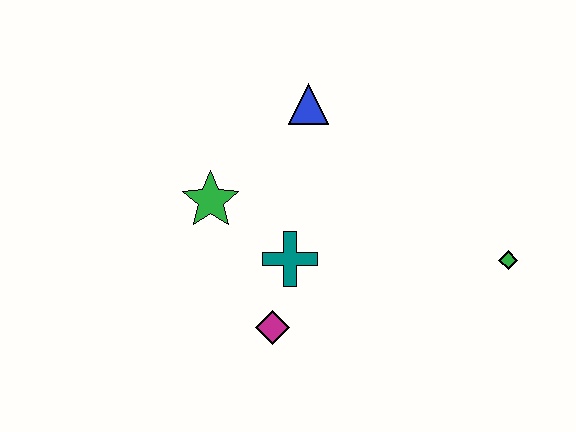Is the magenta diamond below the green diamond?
Yes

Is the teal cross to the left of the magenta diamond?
No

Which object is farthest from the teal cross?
The green diamond is farthest from the teal cross.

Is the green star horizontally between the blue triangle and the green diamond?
No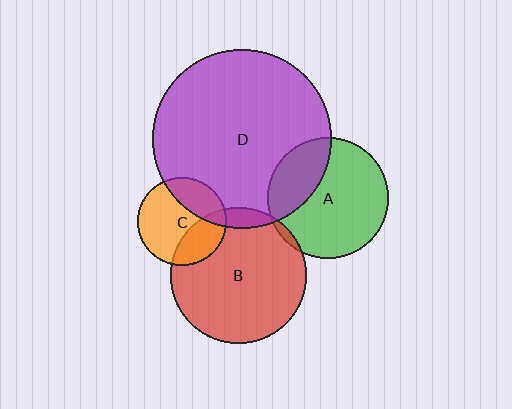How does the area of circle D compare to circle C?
Approximately 4.1 times.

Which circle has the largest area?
Circle D (purple).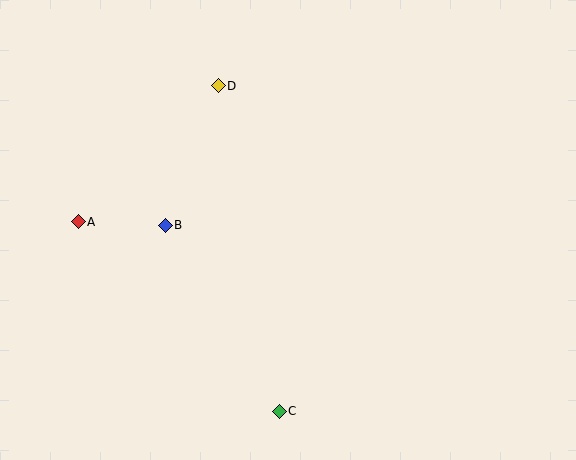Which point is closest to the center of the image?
Point B at (165, 225) is closest to the center.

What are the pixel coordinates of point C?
Point C is at (279, 411).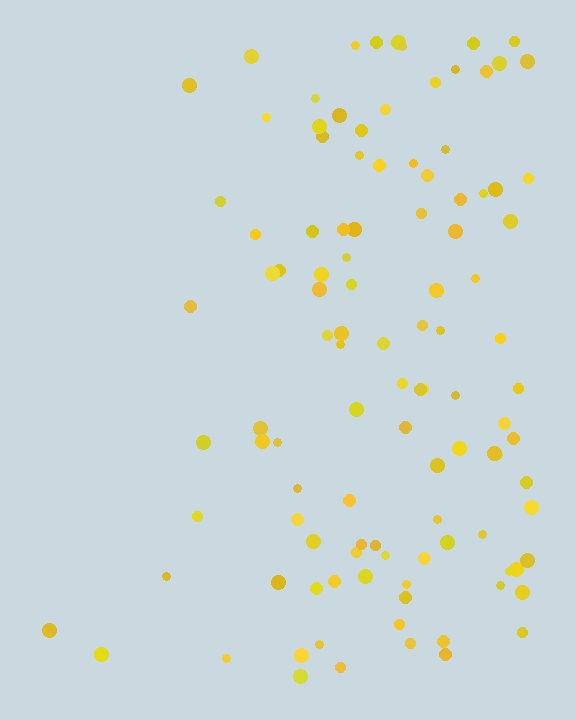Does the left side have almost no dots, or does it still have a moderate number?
Still a moderate number, just noticeably fewer than the right.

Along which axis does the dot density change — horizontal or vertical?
Horizontal.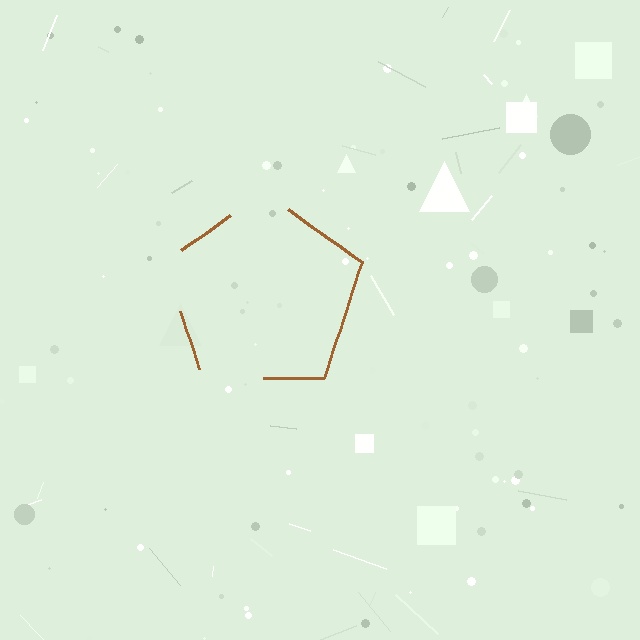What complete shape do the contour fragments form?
The contour fragments form a pentagon.